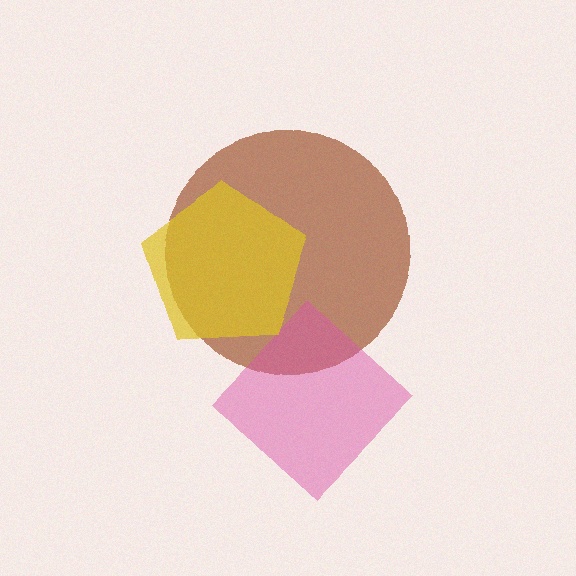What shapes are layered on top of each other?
The layered shapes are: a brown circle, a pink diamond, a yellow pentagon.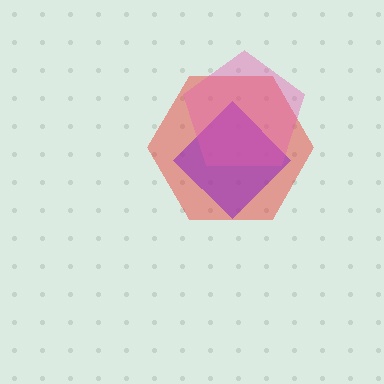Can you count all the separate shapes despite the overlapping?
Yes, there are 3 separate shapes.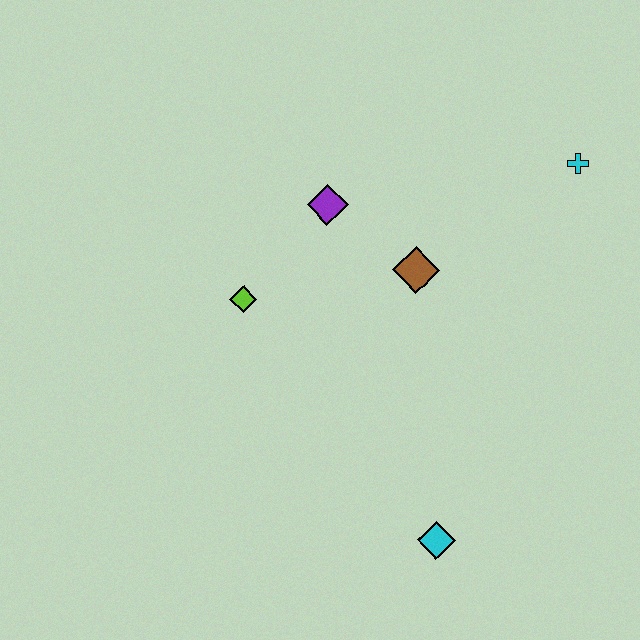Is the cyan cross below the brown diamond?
No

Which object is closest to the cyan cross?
The brown diamond is closest to the cyan cross.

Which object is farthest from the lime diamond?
The cyan cross is farthest from the lime diamond.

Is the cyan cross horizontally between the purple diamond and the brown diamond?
No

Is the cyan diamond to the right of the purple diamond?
Yes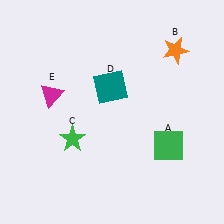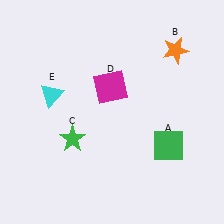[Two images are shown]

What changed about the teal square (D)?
In Image 1, D is teal. In Image 2, it changed to magenta.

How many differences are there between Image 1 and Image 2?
There are 2 differences between the two images.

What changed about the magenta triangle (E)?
In Image 1, E is magenta. In Image 2, it changed to cyan.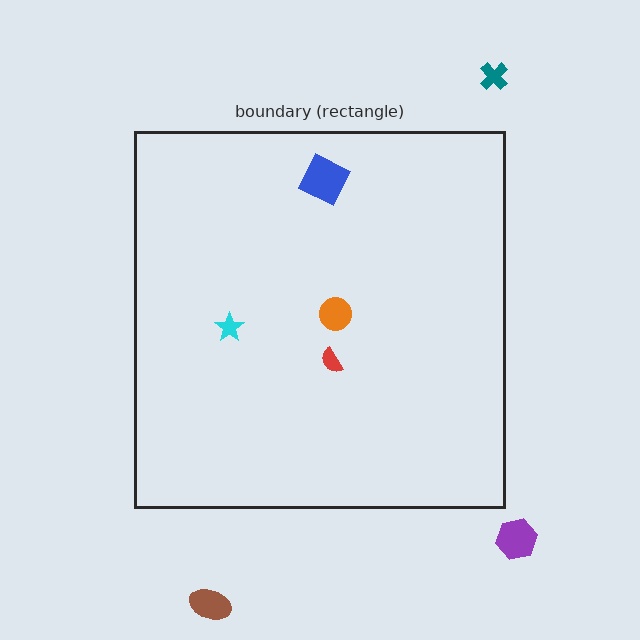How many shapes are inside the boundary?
4 inside, 3 outside.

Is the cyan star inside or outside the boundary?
Inside.